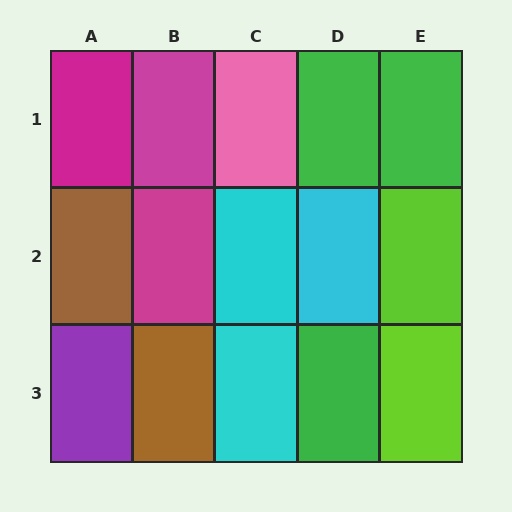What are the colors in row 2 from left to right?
Brown, magenta, cyan, cyan, lime.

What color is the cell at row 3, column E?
Lime.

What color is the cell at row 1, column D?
Green.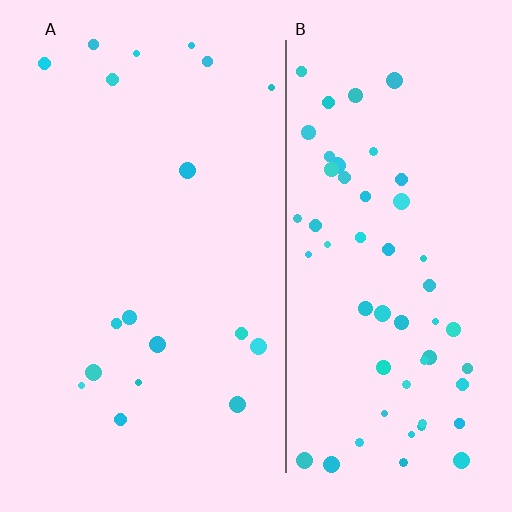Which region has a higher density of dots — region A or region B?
B (the right).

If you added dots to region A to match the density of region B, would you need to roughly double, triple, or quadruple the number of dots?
Approximately triple.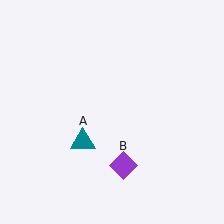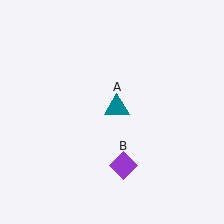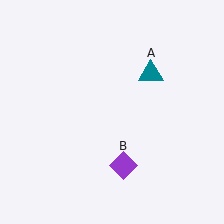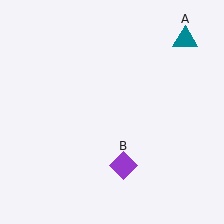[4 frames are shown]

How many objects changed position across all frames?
1 object changed position: teal triangle (object A).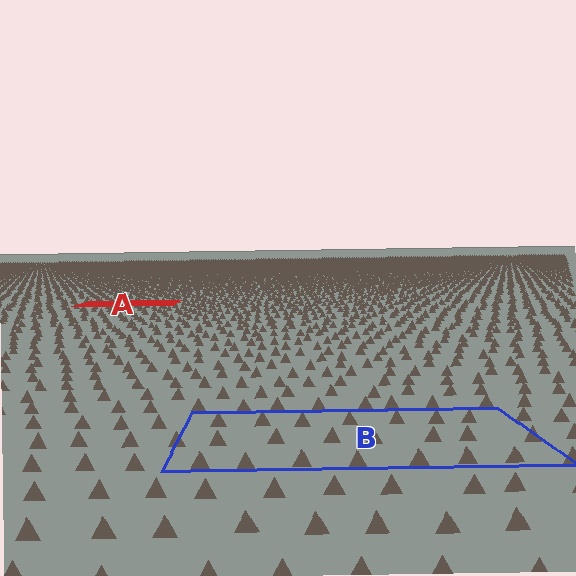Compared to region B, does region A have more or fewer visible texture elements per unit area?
Region A has more texture elements per unit area — they are packed more densely because it is farther away.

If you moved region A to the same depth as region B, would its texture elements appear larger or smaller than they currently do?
They would appear larger. At a closer depth, the same texture elements are projected at a bigger on-screen size.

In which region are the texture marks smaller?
The texture marks are smaller in region A, because it is farther away.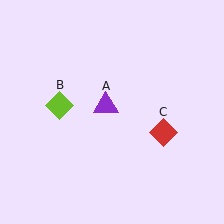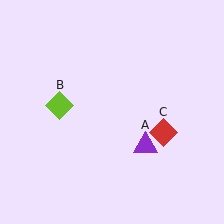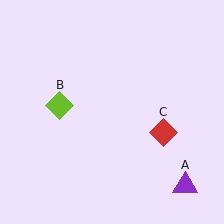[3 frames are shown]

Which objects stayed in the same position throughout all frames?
Lime diamond (object B) and red diamond (object C) remained stationary.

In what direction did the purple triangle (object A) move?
The purple triangle (object A) moved down and to the right.